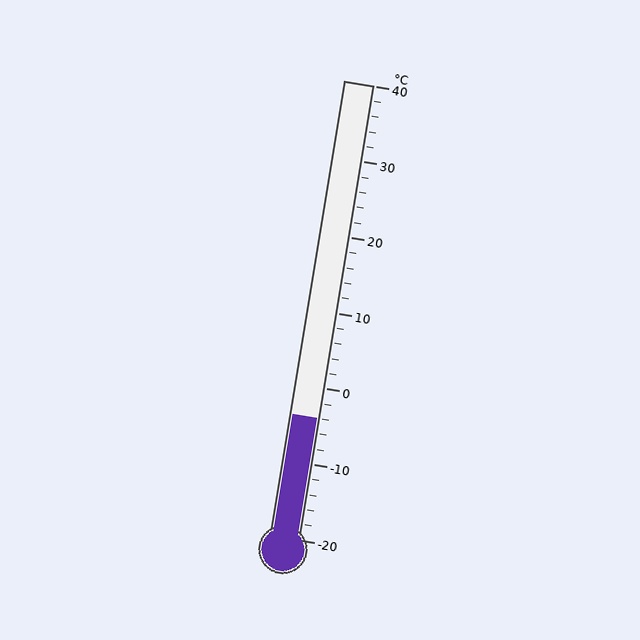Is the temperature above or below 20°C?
The temperature is below 20°C.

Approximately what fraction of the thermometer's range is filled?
The thermometer is filled to approximately 25% of its range.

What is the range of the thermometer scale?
The thermometer scale ranges from -20°C to 40°C.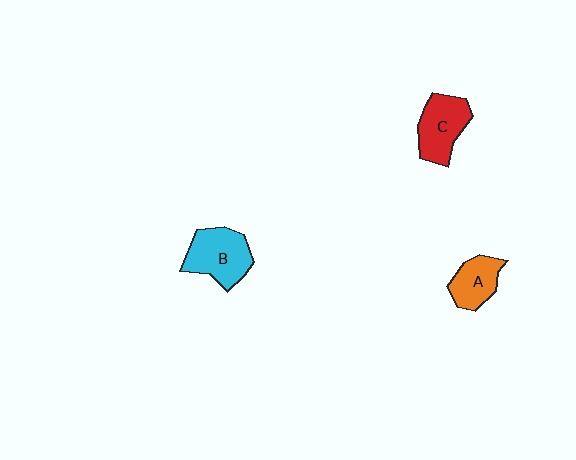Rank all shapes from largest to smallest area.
From largest to smallest: B (cyan), C (red), A (orange).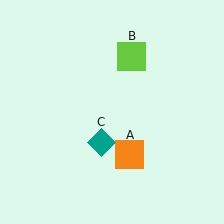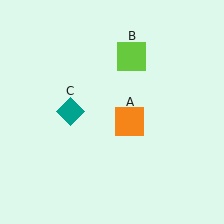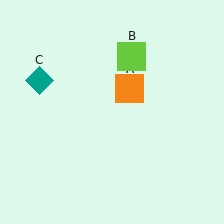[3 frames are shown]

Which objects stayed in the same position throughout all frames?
Lime square (object B) remained stationary.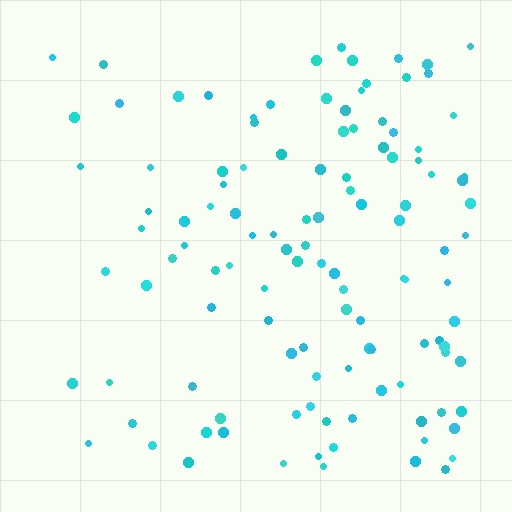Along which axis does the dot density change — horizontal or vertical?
Horizontal.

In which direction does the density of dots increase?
From left to right, with the right side densest.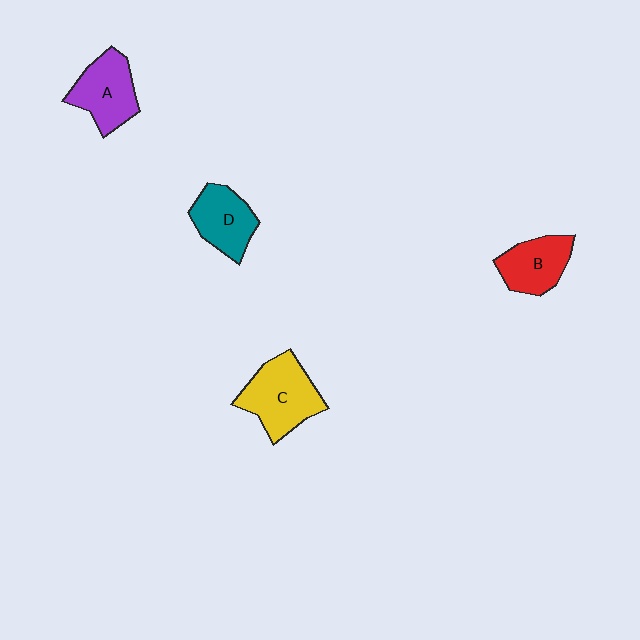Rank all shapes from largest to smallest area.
From largest to smallest: C (yellow), A (purple), D (teal), B (red).